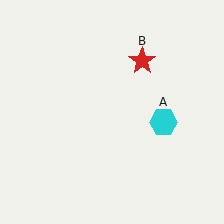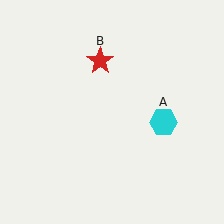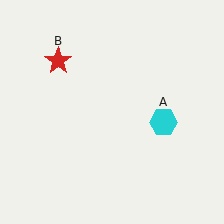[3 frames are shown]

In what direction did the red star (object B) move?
The red star (object B) moved left.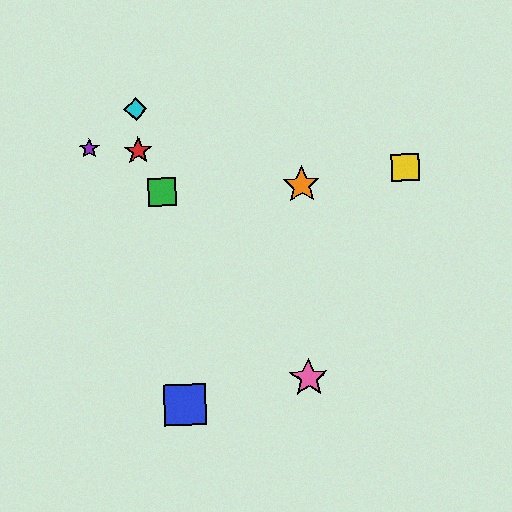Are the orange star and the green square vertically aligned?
No, the orange star is at x≈301 and the green square is at x≈162.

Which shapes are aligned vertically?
The orange star, the pink star are aligned vertically.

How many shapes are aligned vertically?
2 shapes (the orange star, the pink star) are aligned vertically.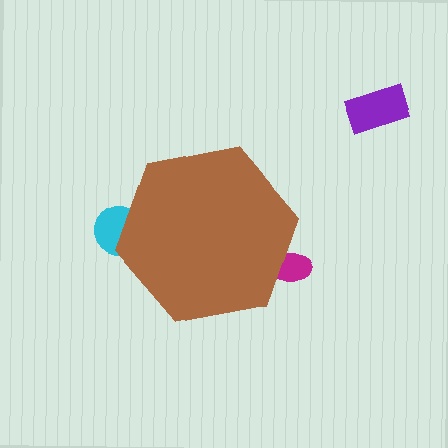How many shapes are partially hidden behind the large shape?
2 shapes are partially hidden.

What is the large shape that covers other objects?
A brown hexagon.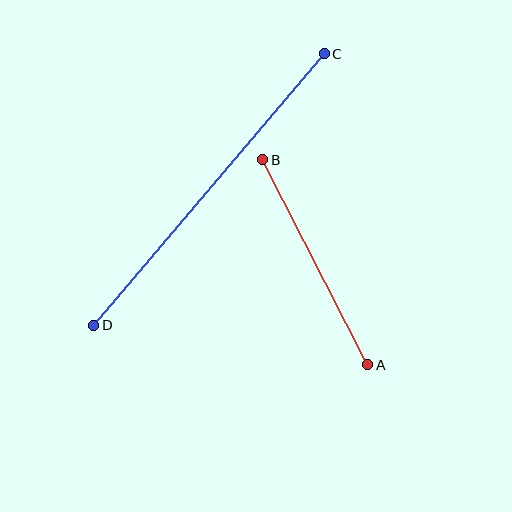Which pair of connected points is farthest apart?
Points C and D are farthest apart.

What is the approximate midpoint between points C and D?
The midpoint is at approximately (209, 189) pixels.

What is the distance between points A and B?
The distance is approximately 230 pixels.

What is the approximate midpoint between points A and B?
The midpoint is at approximately (315, 262) pixels.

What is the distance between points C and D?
The distance is approximately 356 pixels.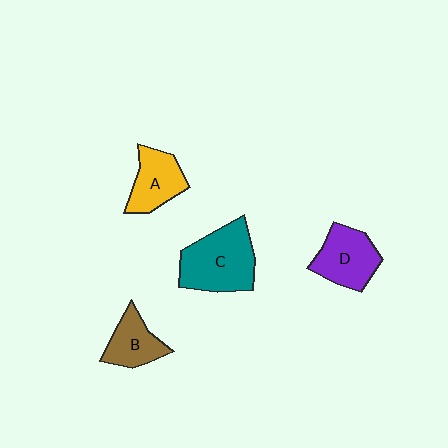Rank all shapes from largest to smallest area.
From largest to smallest: C (teal), D (purple), A (yellow), B (brown).